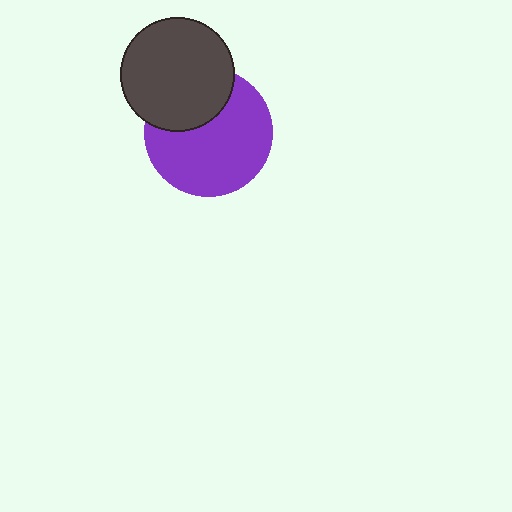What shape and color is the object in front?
The object in front is a dark gray circle.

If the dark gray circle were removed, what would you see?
You would see the complete purple circle.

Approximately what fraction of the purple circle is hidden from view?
Roughly 31% of the purple circle is hidden behind the dark gray circle.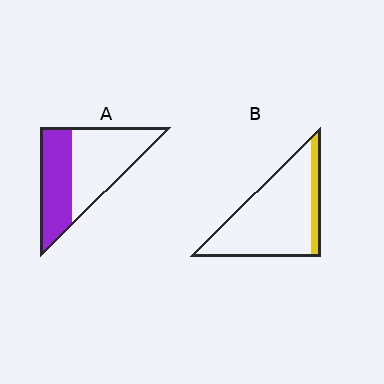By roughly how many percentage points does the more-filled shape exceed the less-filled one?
By roughly 30 percentage points (A over B).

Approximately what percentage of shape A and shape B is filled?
A is approximately 45% and B is approximately 15%.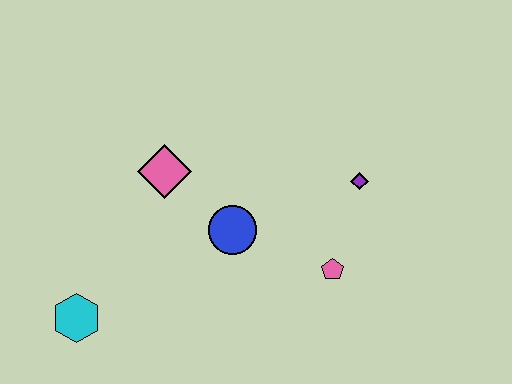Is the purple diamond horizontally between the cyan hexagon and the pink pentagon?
No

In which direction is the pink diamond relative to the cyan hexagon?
The pink diamond is above the cyan hexagon.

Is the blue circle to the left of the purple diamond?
Yes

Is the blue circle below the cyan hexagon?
No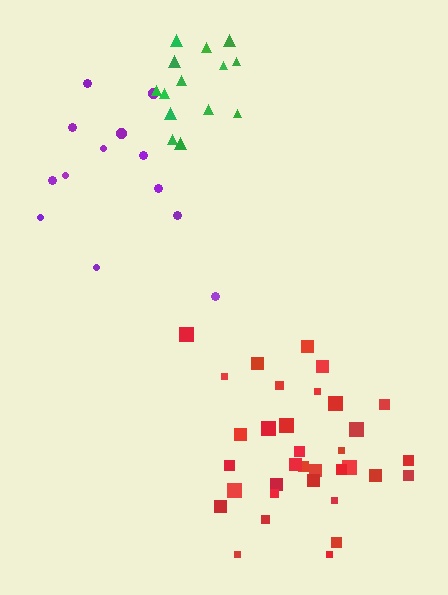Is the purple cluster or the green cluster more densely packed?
Green.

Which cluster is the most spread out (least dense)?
Purple.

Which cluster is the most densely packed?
Green.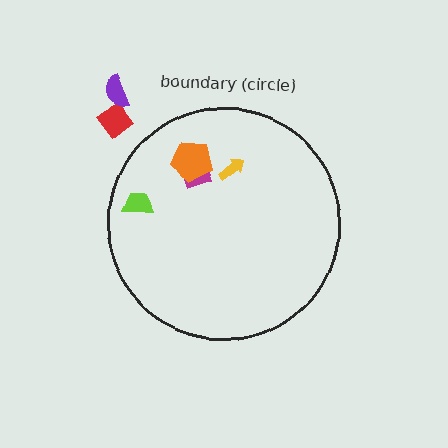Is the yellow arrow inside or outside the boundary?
Inside.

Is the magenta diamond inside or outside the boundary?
Inside.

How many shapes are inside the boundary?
4 inside, 2 outside.